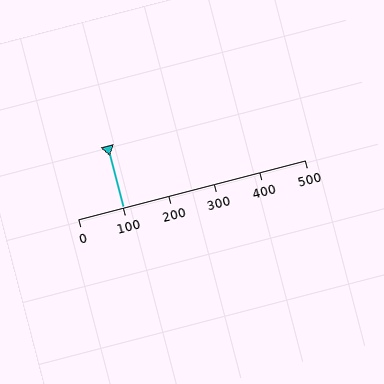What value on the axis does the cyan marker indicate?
The marker indicates approximately 100.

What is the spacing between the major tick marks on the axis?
The major ticks are spaced 100 apart.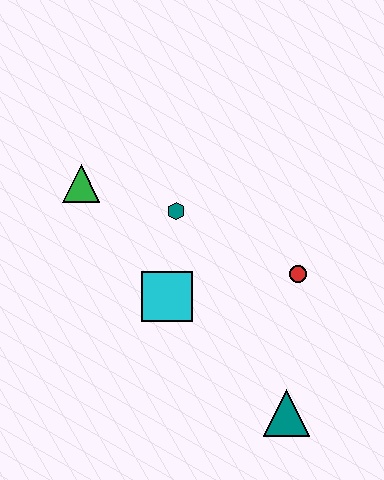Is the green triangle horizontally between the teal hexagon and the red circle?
No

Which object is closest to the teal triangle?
The red circle is closest to the teal triangle.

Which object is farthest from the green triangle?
The teal triangle is farthest from the green triangle.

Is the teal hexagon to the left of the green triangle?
No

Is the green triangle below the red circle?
No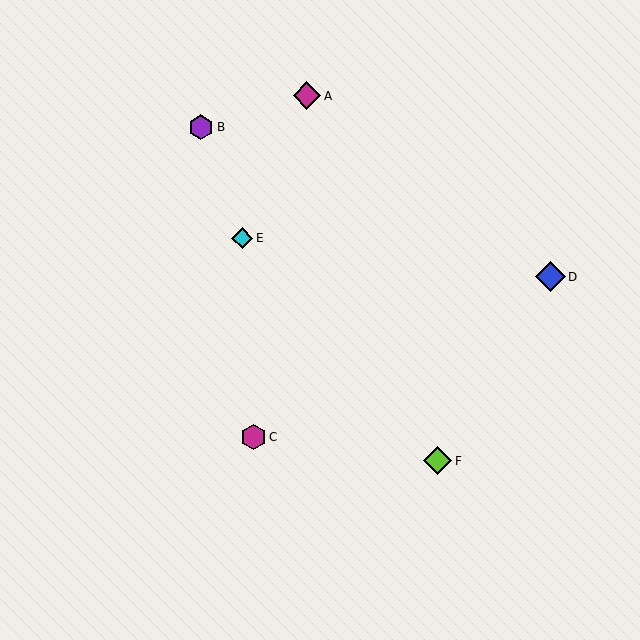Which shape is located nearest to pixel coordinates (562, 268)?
The blue diamond (labeled D) at (551, 277) is nearest to that location.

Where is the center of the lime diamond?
The center of the lime diamond is at (438, 461).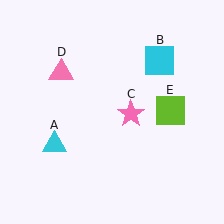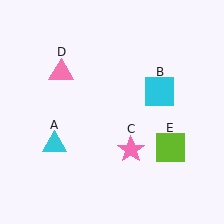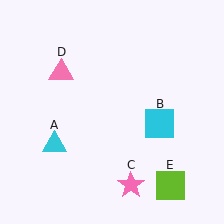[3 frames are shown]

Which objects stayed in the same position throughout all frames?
Cyan triangle (object A) and pink triangle (object D) remained stationary.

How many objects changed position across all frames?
3 objects changed position: cyan square (object B), pink star (object C), lime square (object E).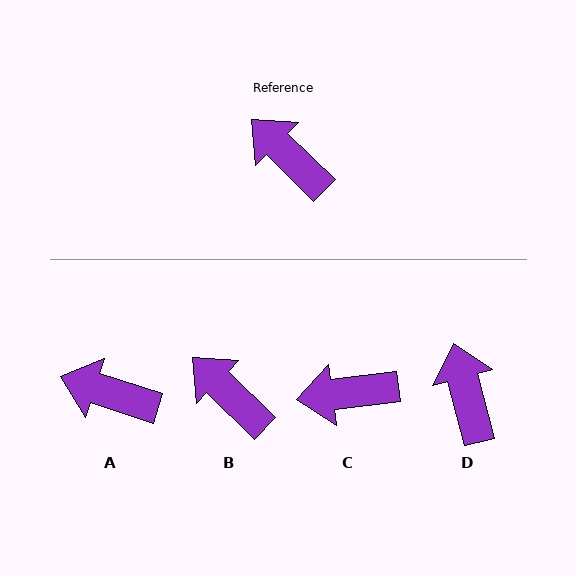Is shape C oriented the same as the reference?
No, it is off by about 52 degrees.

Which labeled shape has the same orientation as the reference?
B.